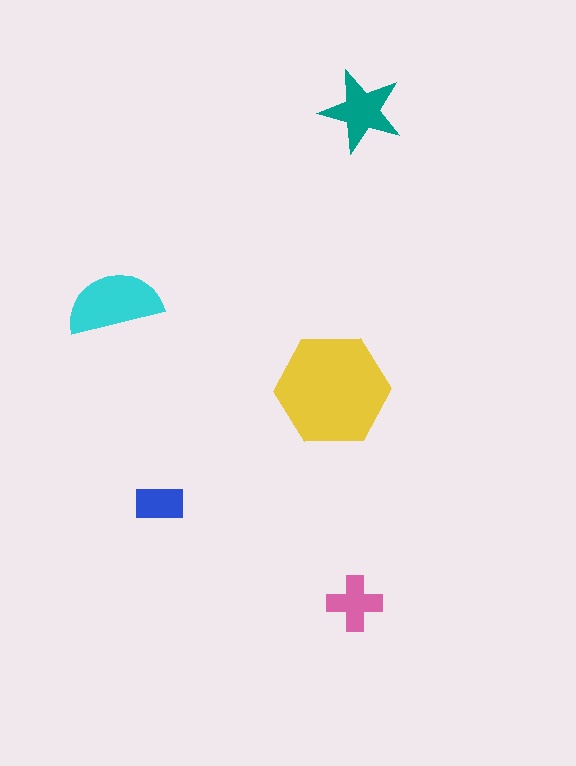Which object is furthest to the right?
The teal star is rightmost.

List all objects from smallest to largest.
The blue rectangle, the pink cross, the teal star, the cyan semicircle, the yellow hexagon.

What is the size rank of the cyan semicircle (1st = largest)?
2nd.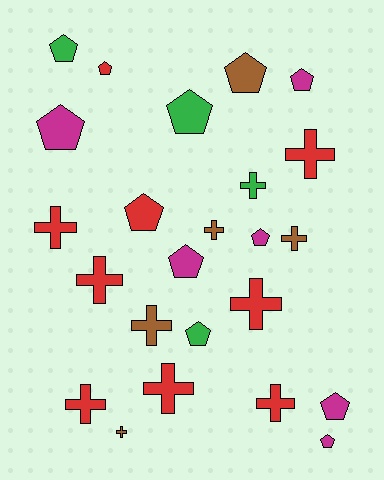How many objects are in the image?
There are 24 objects.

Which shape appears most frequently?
Pentagon, with 12 objects.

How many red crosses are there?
There are 7 red crosses.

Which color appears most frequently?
Red, with 9 objects.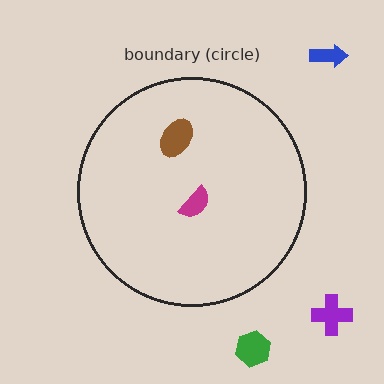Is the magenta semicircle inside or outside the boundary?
Inside.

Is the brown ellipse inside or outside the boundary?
Inside.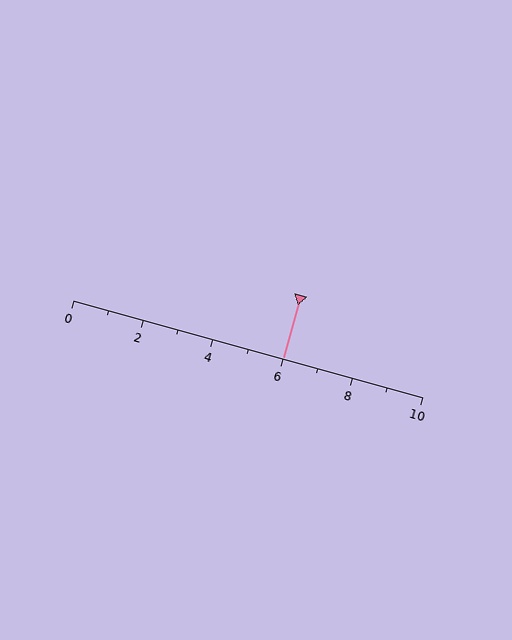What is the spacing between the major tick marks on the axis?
The major ticks are spaced 2 apart.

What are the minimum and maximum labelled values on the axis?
The axis runs from 0 to 10.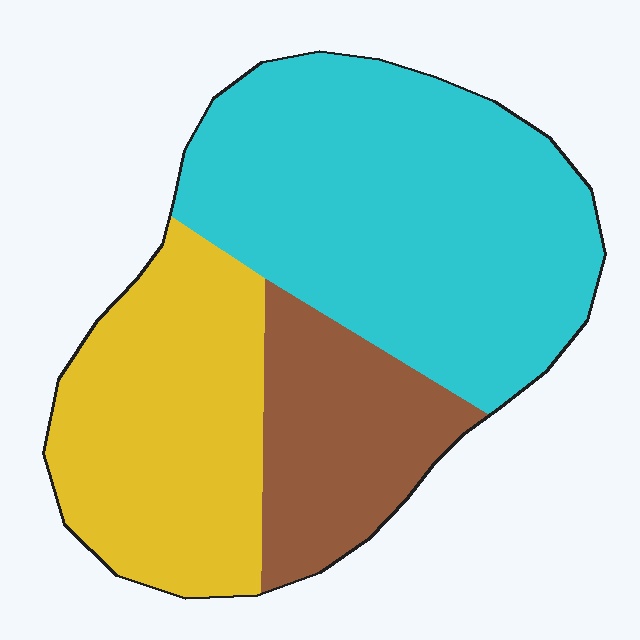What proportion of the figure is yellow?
Yellow takes up about one third (1/3) of the figure.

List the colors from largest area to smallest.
From largest to smallest: cyan, yellow, brown.